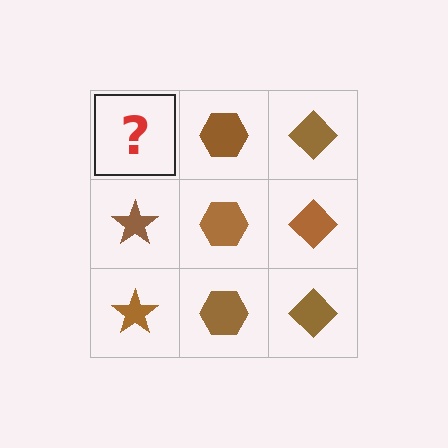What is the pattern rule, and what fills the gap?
The rule is that each column has a consistent shape. The gap should be filled with a brown star.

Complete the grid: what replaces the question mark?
The question mark should be replaced with a brown star.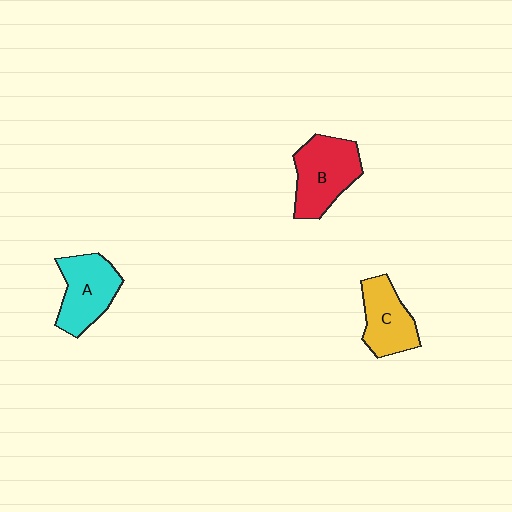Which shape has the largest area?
Shape B (red).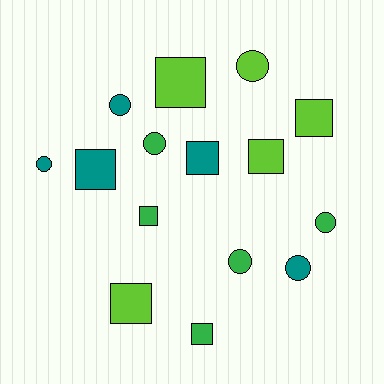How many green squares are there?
There are 2 green squares.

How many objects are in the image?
There are 15 objects.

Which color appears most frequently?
Green, with 5 objects.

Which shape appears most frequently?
Square, with 8 objects.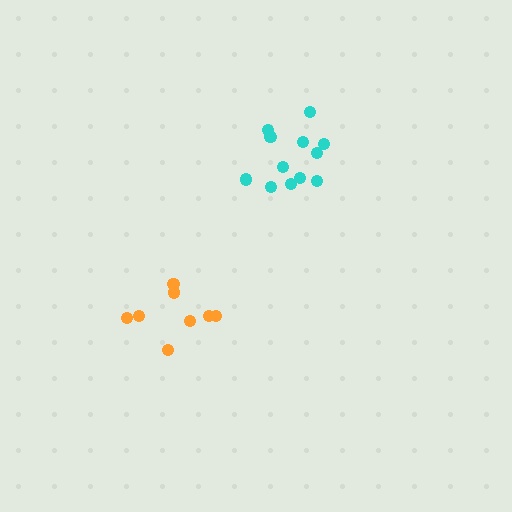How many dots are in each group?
Group 1: 12 dots, Group 2: 8 dots (20 total).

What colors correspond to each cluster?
The clusters are colored: cyan, orange.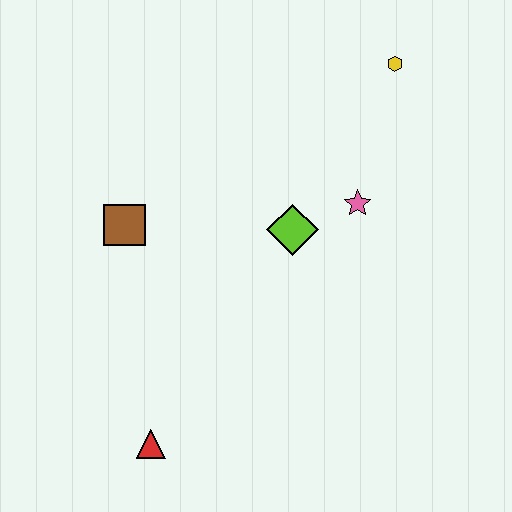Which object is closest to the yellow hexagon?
The pink star is closest to the yellow hexagon.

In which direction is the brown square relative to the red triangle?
The brown square is above the red triangle.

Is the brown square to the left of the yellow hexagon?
Yes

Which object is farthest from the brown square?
The yellow hexagon is farthest from the brown square.